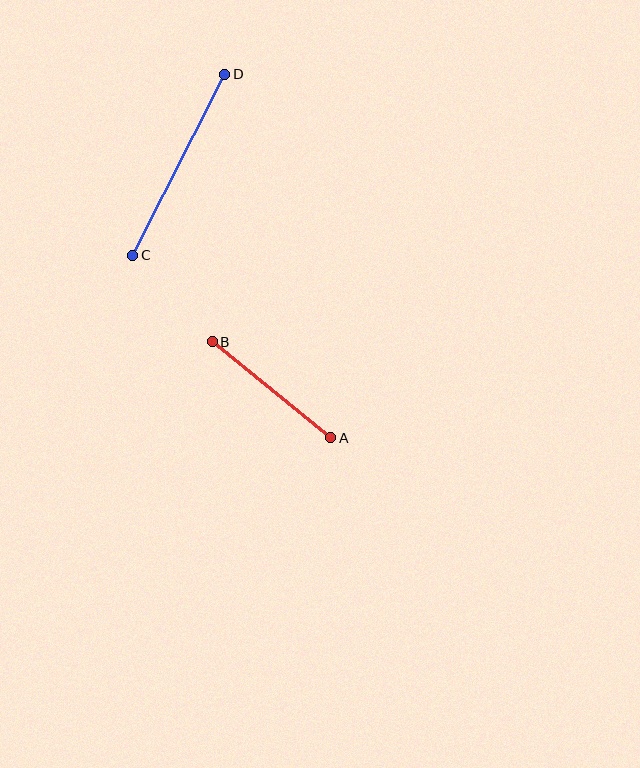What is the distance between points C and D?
The distance is approximately 203 pixels.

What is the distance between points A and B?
The distance is approximately 153 pixels.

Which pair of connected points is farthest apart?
Points C and D are farthest apart.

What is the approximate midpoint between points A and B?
The midpoint is at approximately (272, 390) pixels.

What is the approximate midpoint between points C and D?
The midpoint is at approximately (179, 165) pixels.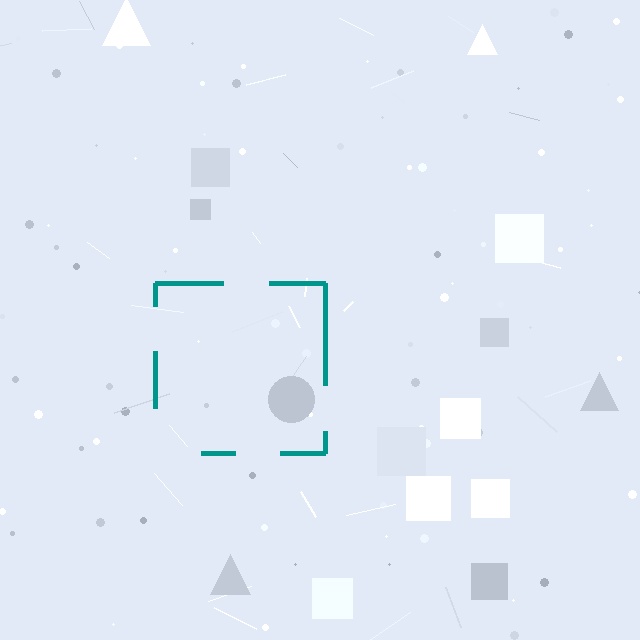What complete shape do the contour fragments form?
The contour fragments form a square.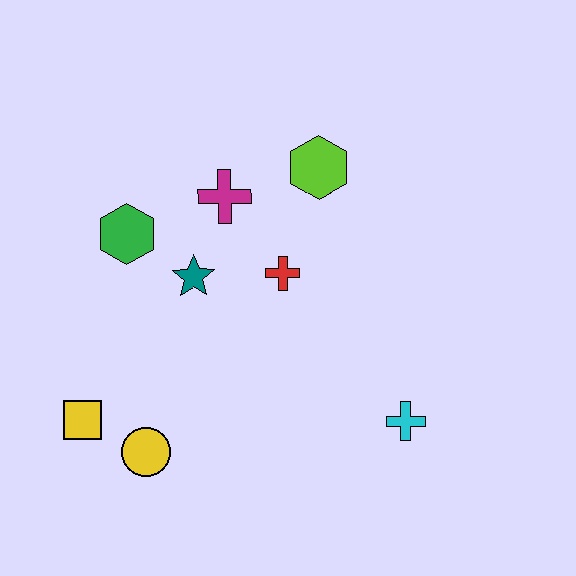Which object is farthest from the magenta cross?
The cyan cross is farthest from the magenta cross.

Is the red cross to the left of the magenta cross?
No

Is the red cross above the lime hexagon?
No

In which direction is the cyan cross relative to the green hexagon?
The cyan cross is to the right of the green hexagon.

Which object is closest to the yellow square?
The yellow circle is closest to the yellow square.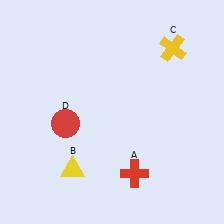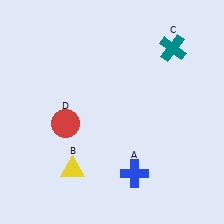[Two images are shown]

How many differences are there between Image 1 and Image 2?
There are 2 differences between the two images.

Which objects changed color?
A changed from red to blue. C changed from yellow to teal.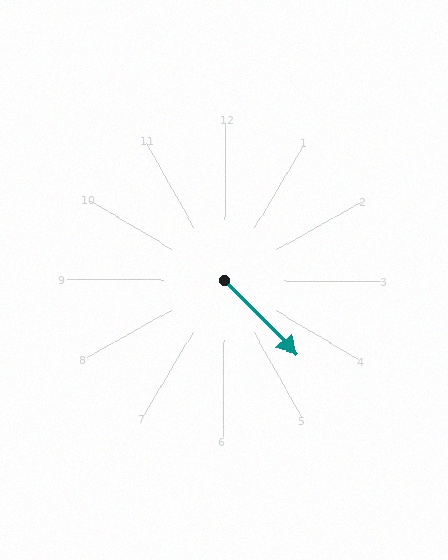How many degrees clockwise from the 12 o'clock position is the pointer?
Approximately 135 degrees.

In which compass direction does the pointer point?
Southeast.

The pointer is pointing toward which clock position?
Roughly 5 o'clock.